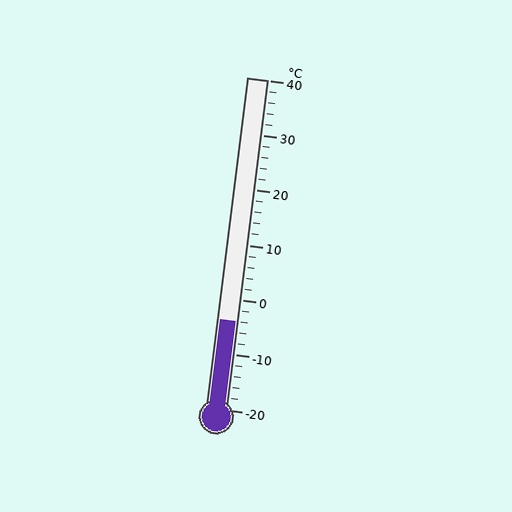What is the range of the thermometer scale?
The thermometer scale ranges from -20°C to 40°C.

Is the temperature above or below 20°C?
The temperature is below 20°C.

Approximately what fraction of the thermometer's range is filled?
The thermometer is filled to approximately 25% of its range.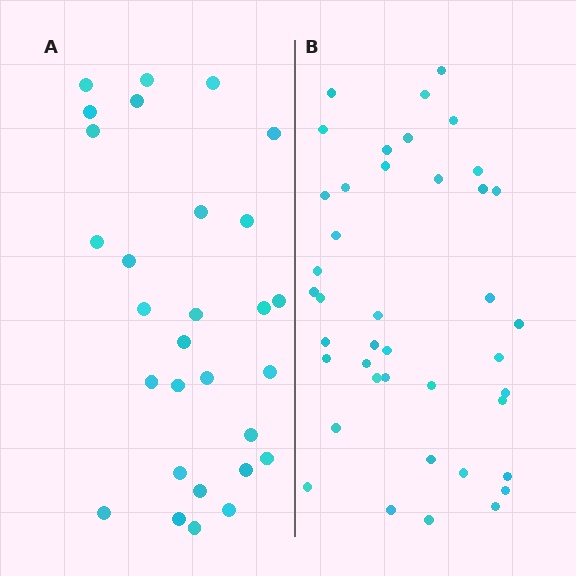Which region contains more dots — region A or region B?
Region B (the right region) has more dots.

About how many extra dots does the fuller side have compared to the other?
Region B has roughly 12 or so more dots than region A.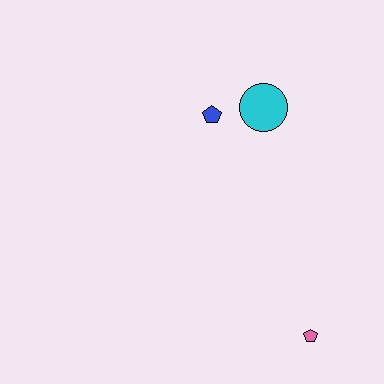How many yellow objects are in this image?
There are no yellow objects.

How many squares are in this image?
There are no squares.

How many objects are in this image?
There are 3 objects.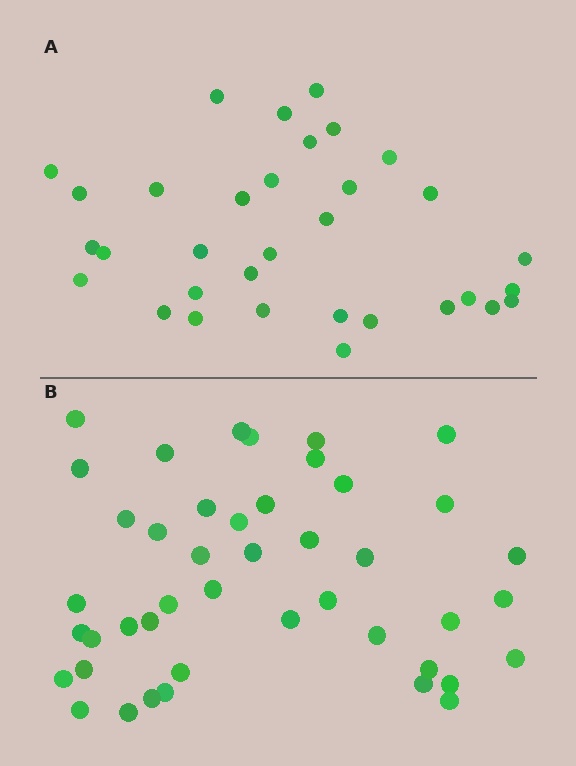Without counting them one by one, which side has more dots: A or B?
Region B (the bottom region) has more dots.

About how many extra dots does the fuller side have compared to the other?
Region B has roughly 12 or so more dots than region A.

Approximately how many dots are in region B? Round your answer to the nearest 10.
About 40 dots. (The exact count is 44, which rounds to 40.)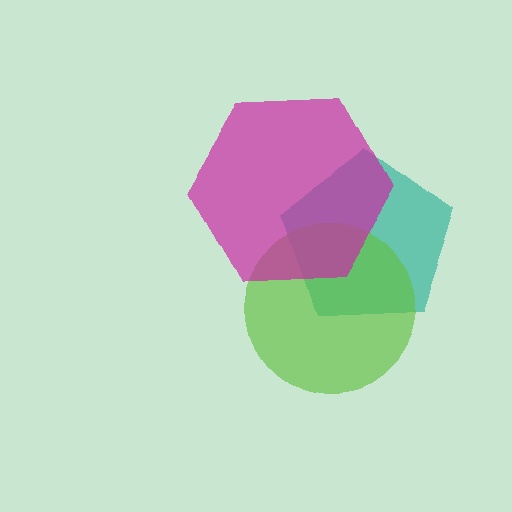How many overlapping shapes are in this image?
There are 3 overlapping shapes in the image.